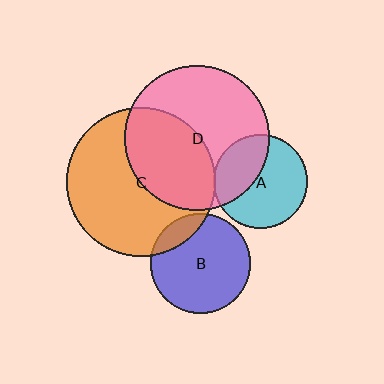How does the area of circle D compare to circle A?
Approximately 2.4 times.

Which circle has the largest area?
Circle C (orange).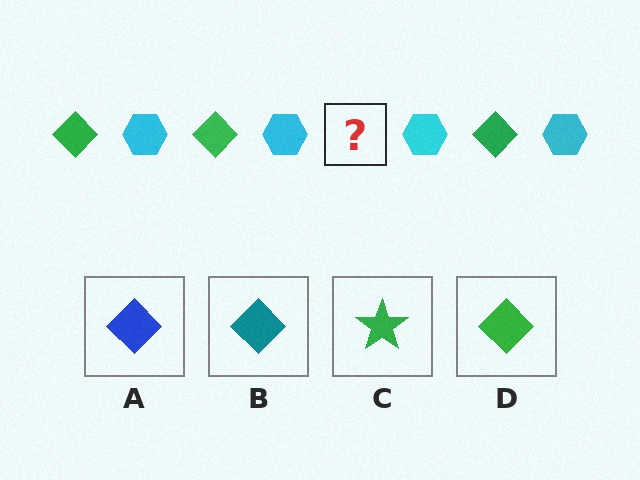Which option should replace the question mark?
Option D.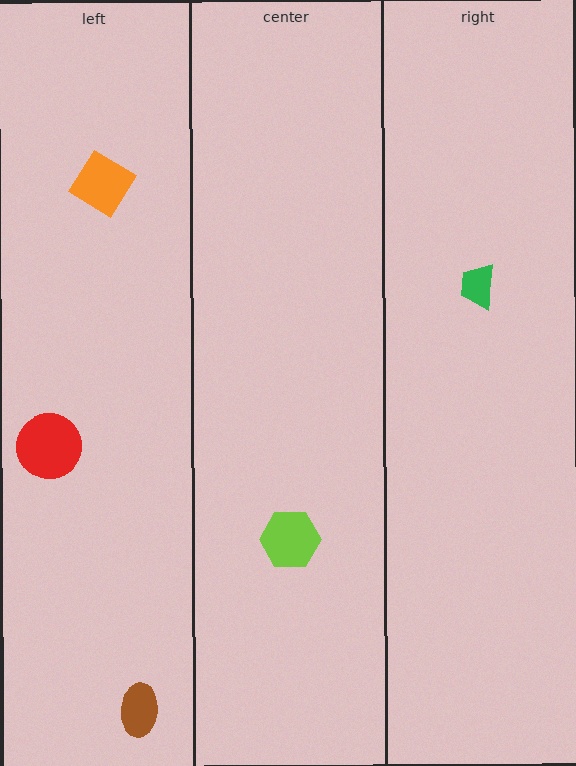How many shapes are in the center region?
1.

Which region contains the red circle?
The left region.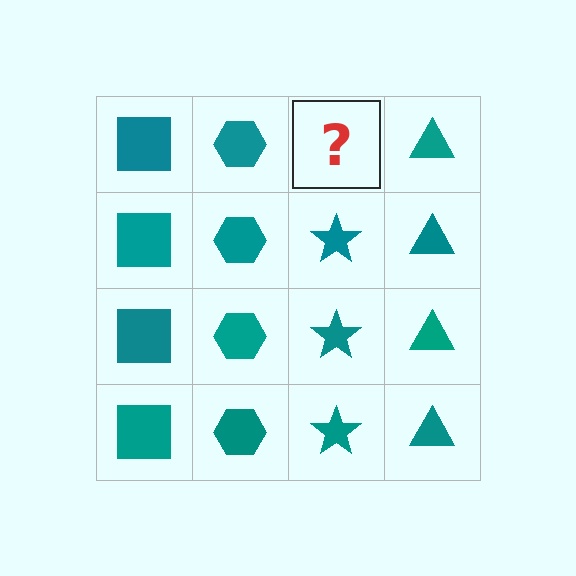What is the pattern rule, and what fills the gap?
The rule is that each column has a consistent shape. The gap should be filled with a teal star.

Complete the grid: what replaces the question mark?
The question mark should be replaced with a teal star.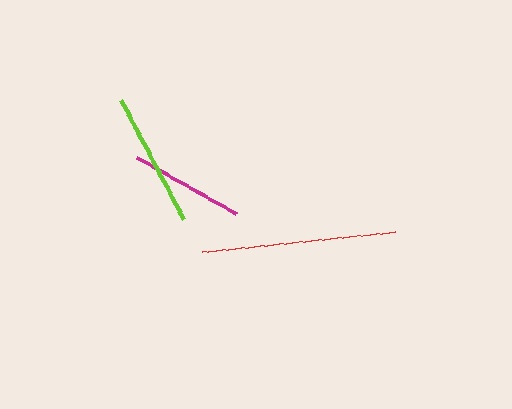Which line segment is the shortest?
The magenta line is the shortest at approximately 114 pixels.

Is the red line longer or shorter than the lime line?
The red line is longer than the lime line.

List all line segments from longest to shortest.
From longest to shortest: red, lime, magenta.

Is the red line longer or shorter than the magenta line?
The red line is longer than the magenta line.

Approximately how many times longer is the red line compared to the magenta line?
The red line is approximately 1.7 times the length of the magenta line.